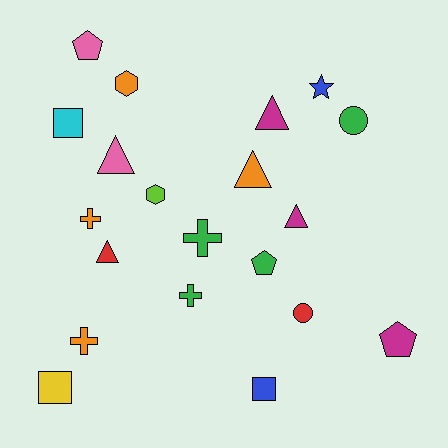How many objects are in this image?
There are 20 objects.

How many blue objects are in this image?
There are 2 blue objects.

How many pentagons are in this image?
There are 3 pentagons.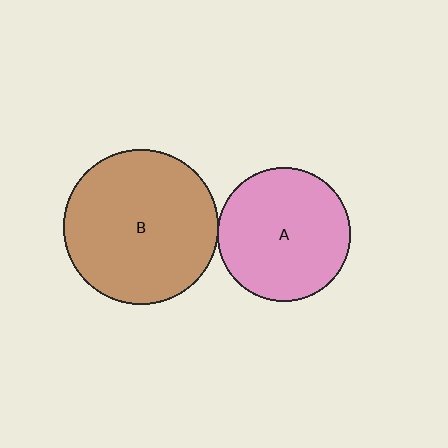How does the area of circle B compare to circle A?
Approximately 1.4 times.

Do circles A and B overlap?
Yes.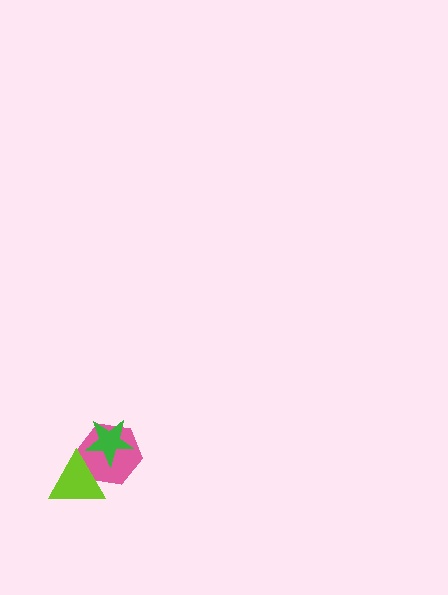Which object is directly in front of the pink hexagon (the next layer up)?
The lime triangle is directly in front of the pink hexagon.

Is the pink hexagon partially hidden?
Yes, it is partially covered by another shape.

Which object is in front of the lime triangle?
The green star is in front of the lime triangle.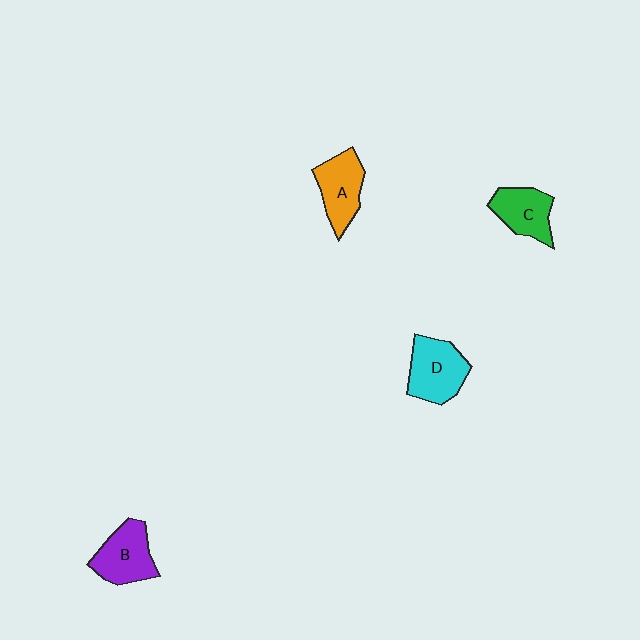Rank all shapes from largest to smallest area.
From largest to smallest: D (cyan), B (purple), A (orange), C (green).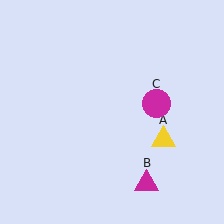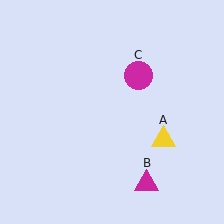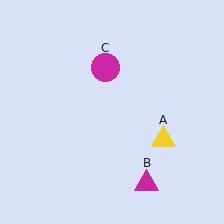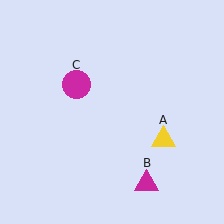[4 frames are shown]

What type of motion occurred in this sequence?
The magenta circle (object C) rotated counterclockwise around the center of the scene.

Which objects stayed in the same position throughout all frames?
Yellow triangle (object A) and magenta triangle (object B) remained stationary.